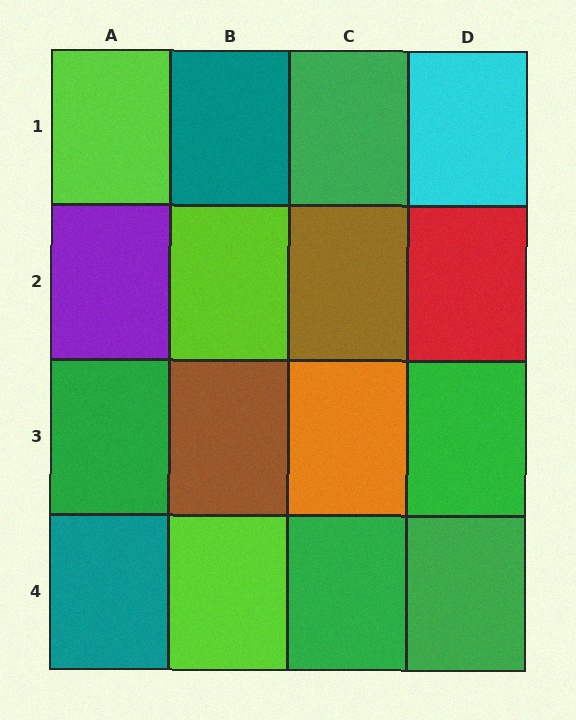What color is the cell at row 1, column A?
Lime.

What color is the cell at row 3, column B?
Brown.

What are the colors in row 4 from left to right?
Teal, lime, green, green.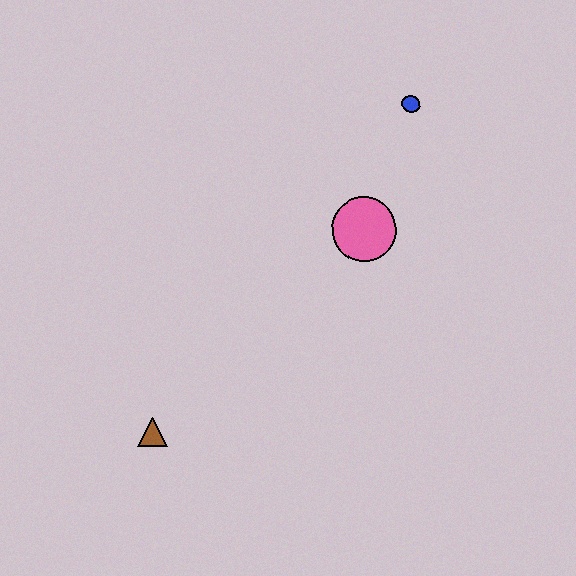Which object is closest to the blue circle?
The pink circle is closest to the blue circle.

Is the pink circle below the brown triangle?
No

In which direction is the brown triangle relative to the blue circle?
The brown triangle is below the blue circle.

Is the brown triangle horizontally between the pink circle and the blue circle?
No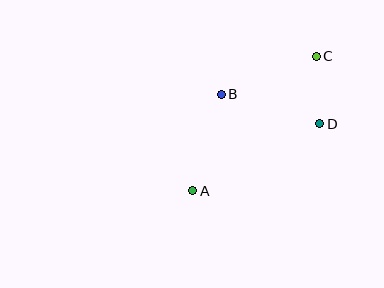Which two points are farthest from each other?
Points A and C are farthest from each other.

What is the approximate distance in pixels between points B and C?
The distance between B and C is approximately 102 pixels.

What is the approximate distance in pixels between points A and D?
The distance between A and D is approximately 143 pixels.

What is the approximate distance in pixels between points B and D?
The distance between B and D is approximately 102 pixels.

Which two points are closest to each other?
Points C and D are closest to each other.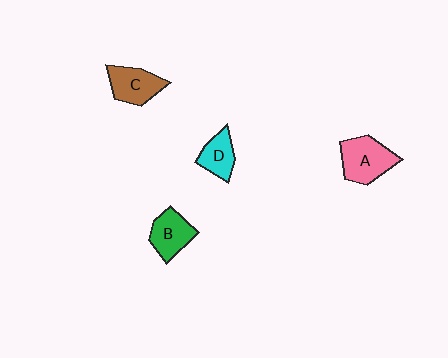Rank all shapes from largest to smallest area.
From largest to smallest: A (pink), C (brown), B (green), D (cyan).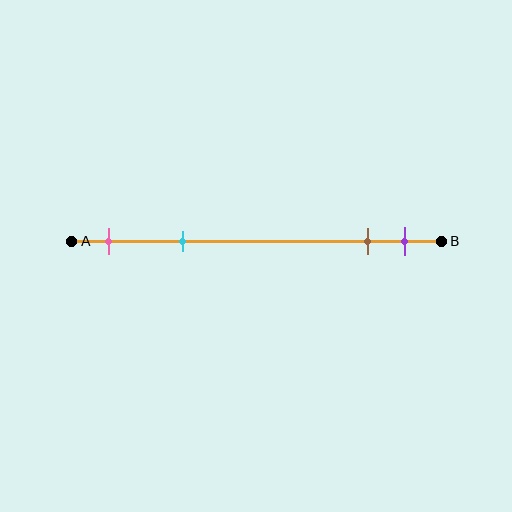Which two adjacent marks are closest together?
The brown and purple marks are the closest adjacent pair.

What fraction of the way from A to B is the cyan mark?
The cyan mark is approximately 30% (0.3) of the way from A to B.